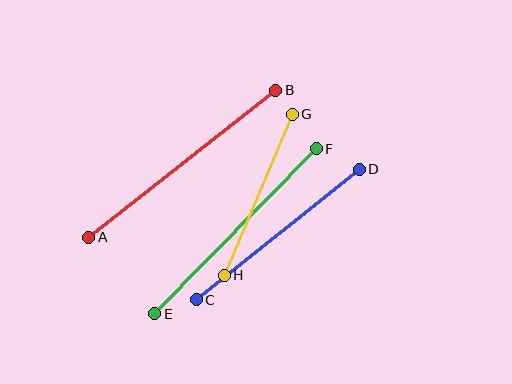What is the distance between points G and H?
The distance is approximately 175 pixels.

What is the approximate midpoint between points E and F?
The midpoint is at approximately (236, 231) pixels.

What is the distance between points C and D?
The distance is approximately 209 pixels.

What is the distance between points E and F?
The distance is approximately 231 pixels.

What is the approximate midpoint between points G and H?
The midpoint is at approximately (258, 195) pixels.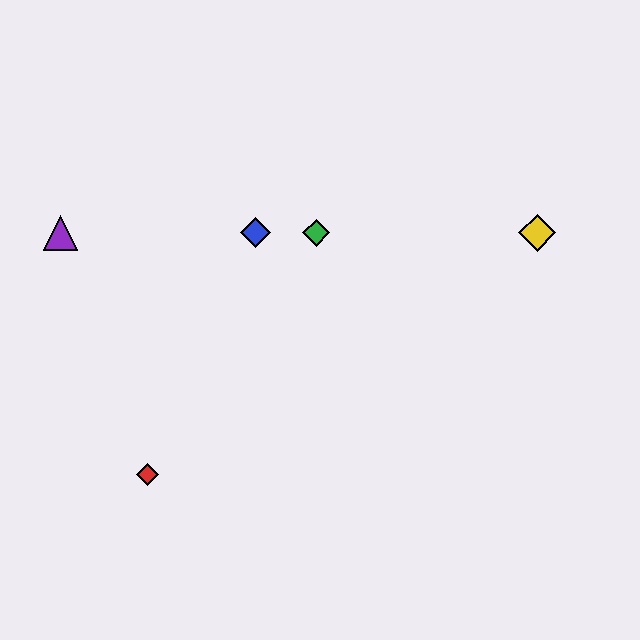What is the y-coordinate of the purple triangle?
The purple triangle is at y≈233.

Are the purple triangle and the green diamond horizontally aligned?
Yes, both are at y≈233.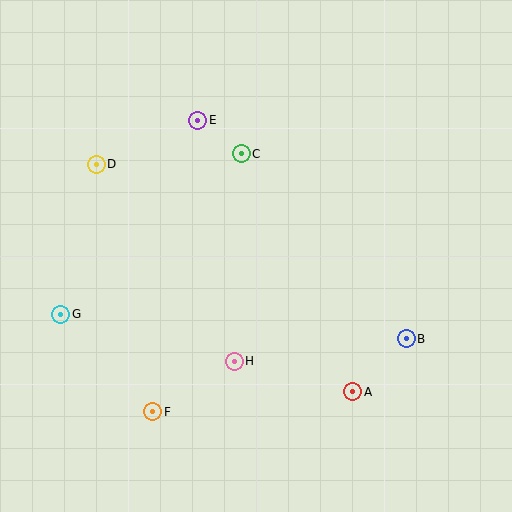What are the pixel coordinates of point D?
Point D is at (96, 164).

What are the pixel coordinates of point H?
Point H is at (234, 361).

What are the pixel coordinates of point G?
Point G is at (61, 314).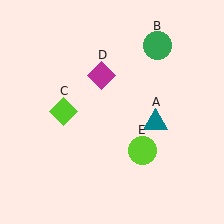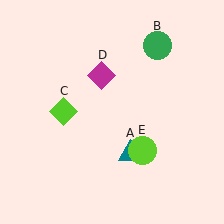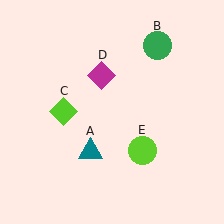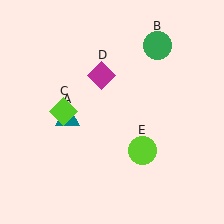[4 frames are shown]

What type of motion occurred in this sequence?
The teal triangle (object A) rotated clockwise around the center of the scene.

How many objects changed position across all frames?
1 object changed position: teal triangle (object A).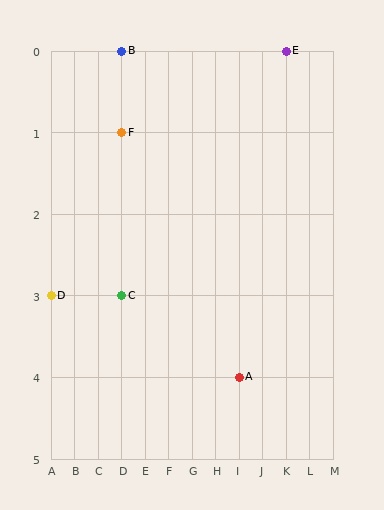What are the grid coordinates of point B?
Point B is at grid coordinates (D, 0).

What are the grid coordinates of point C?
Point C is at grid coordinates (D, 3).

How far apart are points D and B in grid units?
Points D and B are 3 columns and 3 rows apart (about 4.2 grid units diagonally).